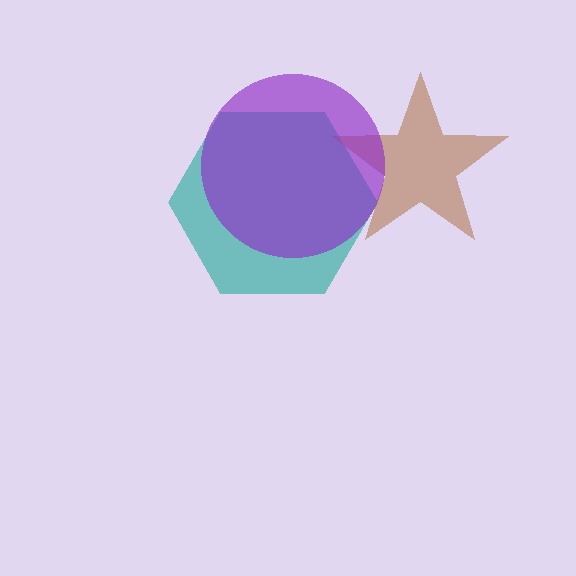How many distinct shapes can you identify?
There are 3 distinct shapes: a teal hexagon, a brown star, a purple circle.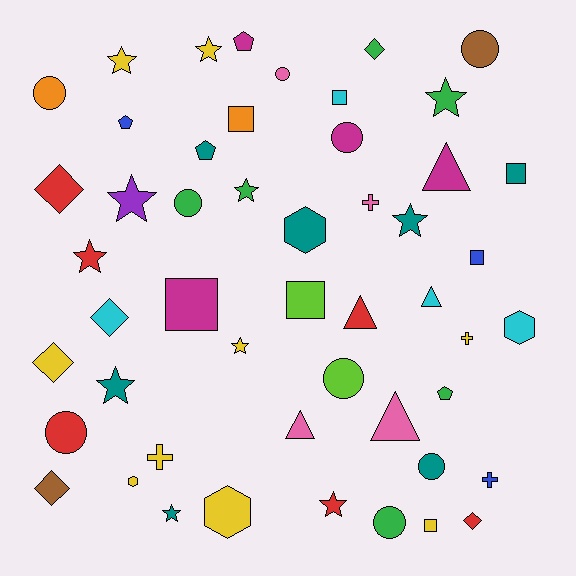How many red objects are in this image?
There are 6 red objects.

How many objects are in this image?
There are 50 objects.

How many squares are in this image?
There are 7 squares.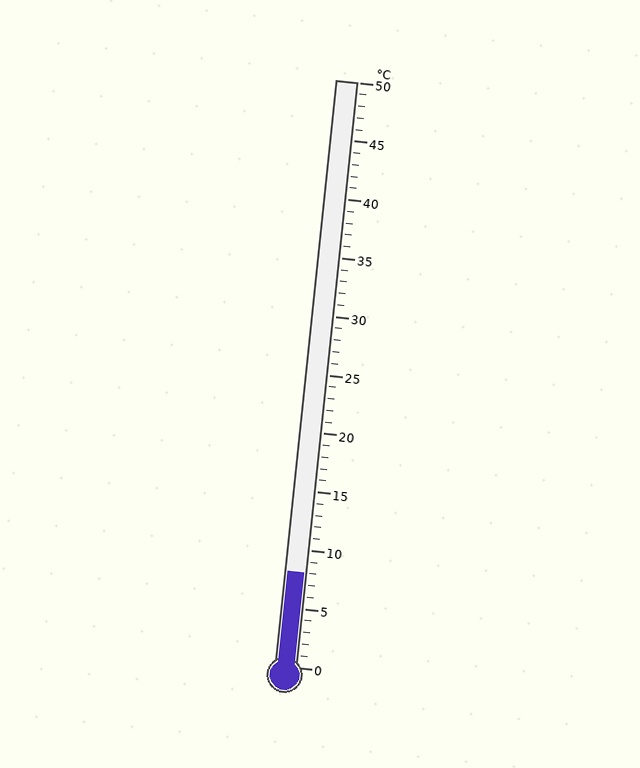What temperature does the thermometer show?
The thermometer shows approximately 8°C.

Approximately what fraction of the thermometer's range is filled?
The thermometer is filled to approximately 15% of its range.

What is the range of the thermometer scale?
The thermometer scale ranges from 0°C to 50°C.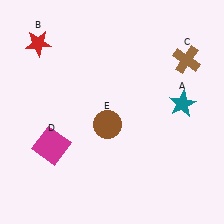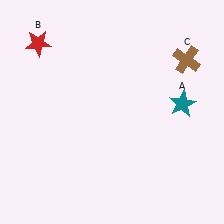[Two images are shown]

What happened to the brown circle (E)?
The brown circle (E) was removed in Image 2. It was in the bottom-left area of Image 1.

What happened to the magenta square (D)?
The magenta square (D) was removed in Image 2. It was in the bottom-left area of Image 1.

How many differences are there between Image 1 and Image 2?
There are 2 differences between the two images.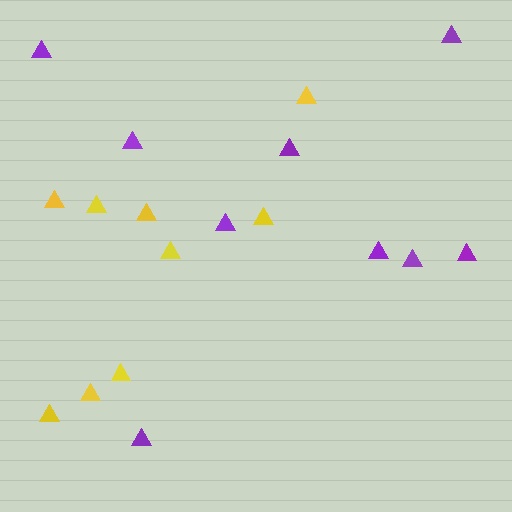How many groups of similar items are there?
There are 2 groups: one group of yellow triangles (9) and one group of purple triangles (9).